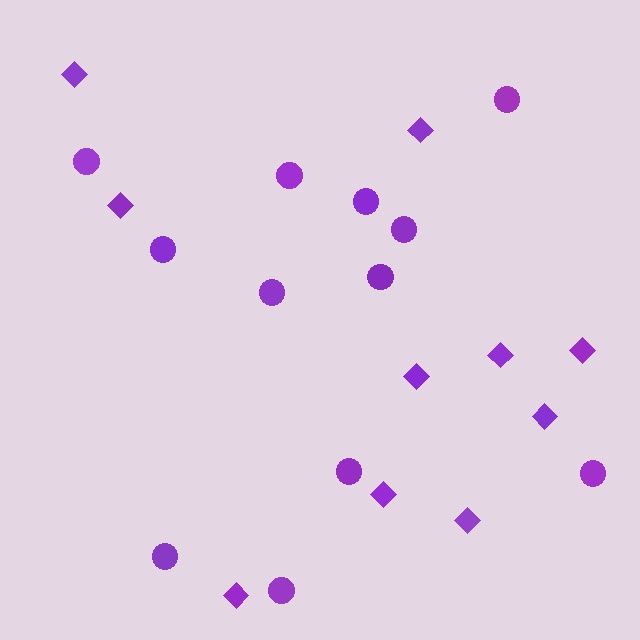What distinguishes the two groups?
There are 2 groups: one group of circles (12) and one group of diamonds (10).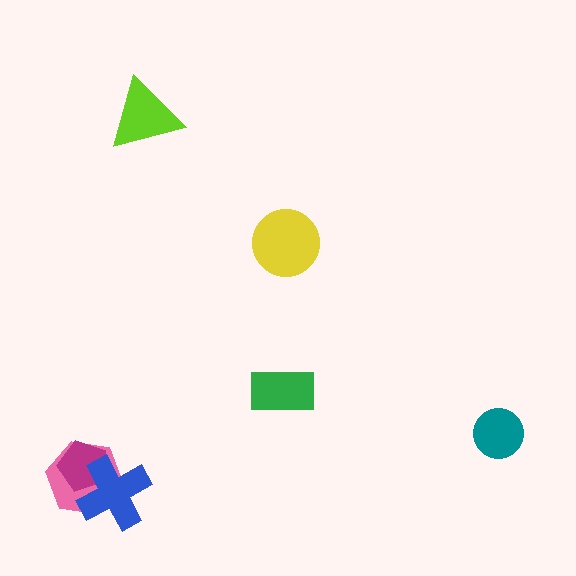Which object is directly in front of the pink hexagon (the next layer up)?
The magenta pentagon is directly in front of the pink hexagon.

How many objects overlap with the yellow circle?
0 objects overlap with the yellow circle.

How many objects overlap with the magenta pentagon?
2 objects overlap with the magenta pentagon.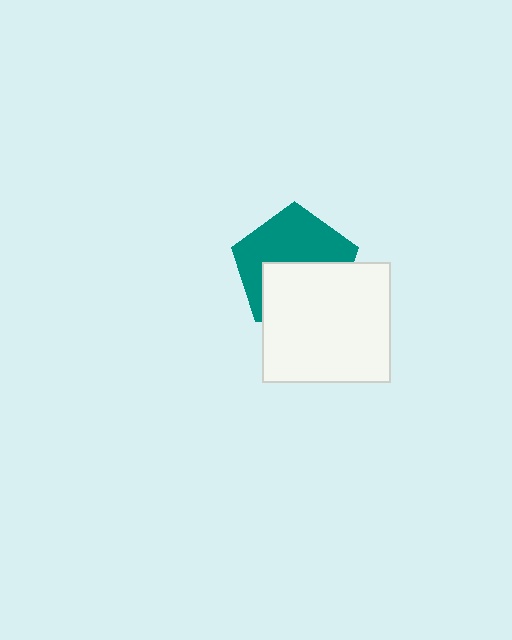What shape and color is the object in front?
The object in front is a white rectangle.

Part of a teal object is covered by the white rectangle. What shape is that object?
It is a pentagon.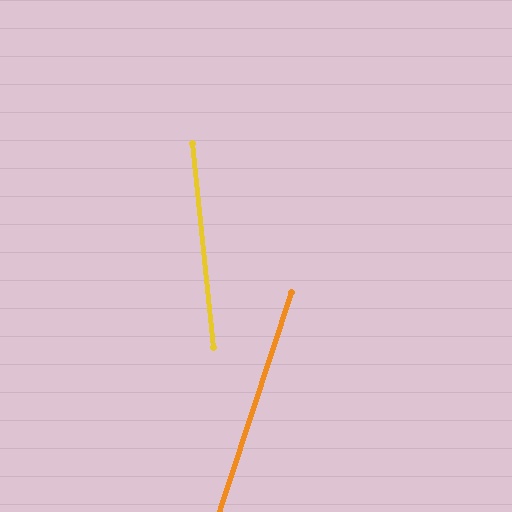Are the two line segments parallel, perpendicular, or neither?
Neither parallel nor perpendicular — they differ by about 24°.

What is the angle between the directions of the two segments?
Approximately 24 degrees.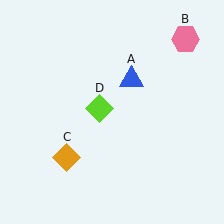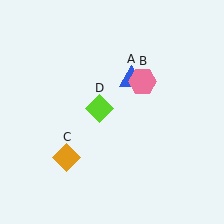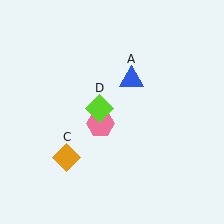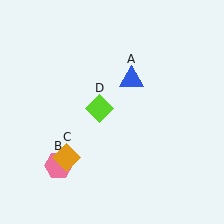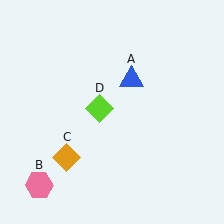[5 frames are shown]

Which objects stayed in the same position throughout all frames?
Blue triangle (object A) and orange diamond (object C) and lime diamond (object D) remained stationary.